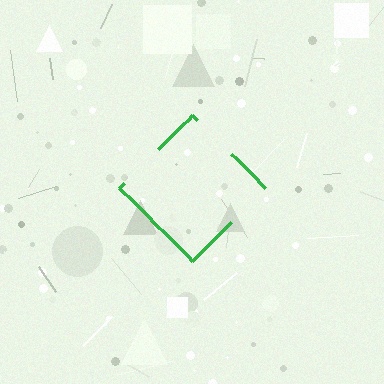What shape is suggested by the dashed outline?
The dashed outline suggests a diamond.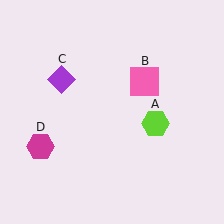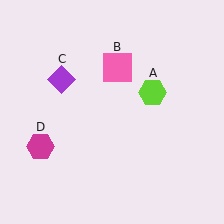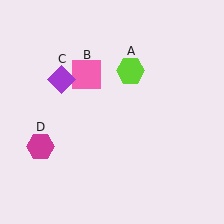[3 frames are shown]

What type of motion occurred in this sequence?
The lime hexagon (object A), pink square (object B) rotated counterclockwise around the center of the scene.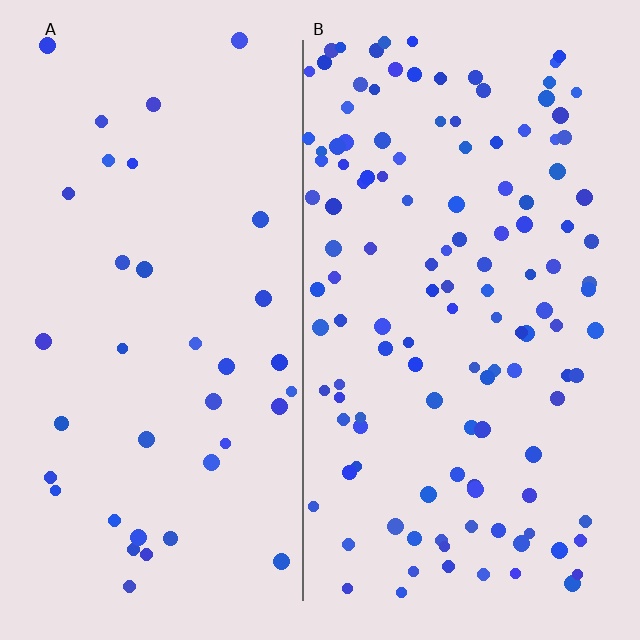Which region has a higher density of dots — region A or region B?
B (the right).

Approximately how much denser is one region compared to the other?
Approximately 3.4× — region B over region A.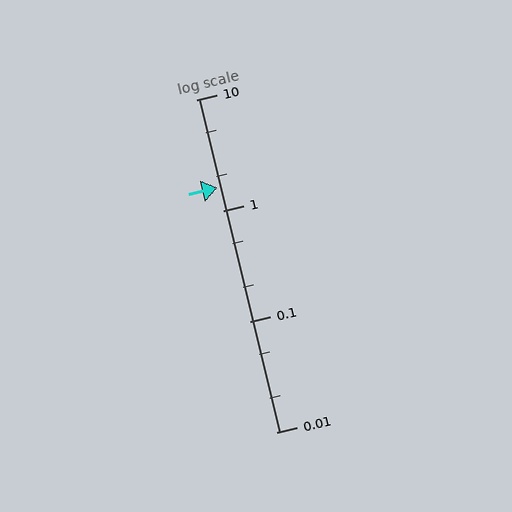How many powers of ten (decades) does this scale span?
The scale spans 3 decades, from 0.01 to 10.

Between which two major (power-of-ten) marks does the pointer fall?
The pointer is between 1 and 10.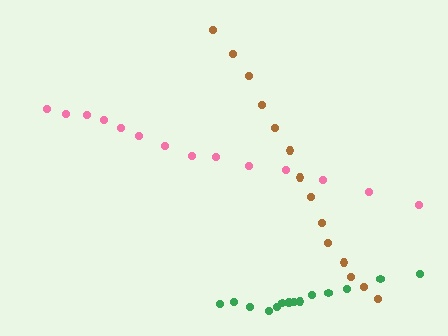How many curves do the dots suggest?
There are 3 distinct paths.